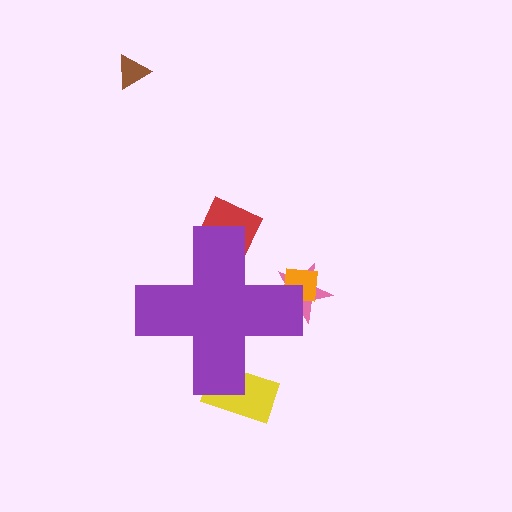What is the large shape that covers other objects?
A purple cross.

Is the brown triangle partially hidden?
No, the brown triangle is fully visible.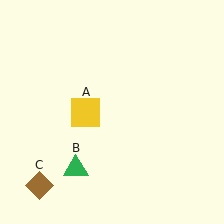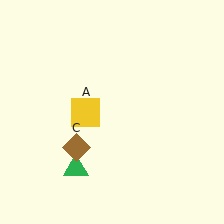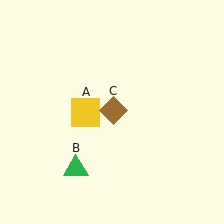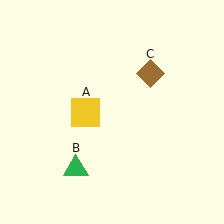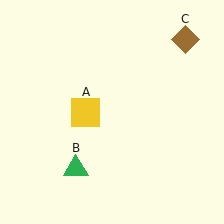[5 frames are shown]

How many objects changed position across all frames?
1 object changed position: brown diamond (object C).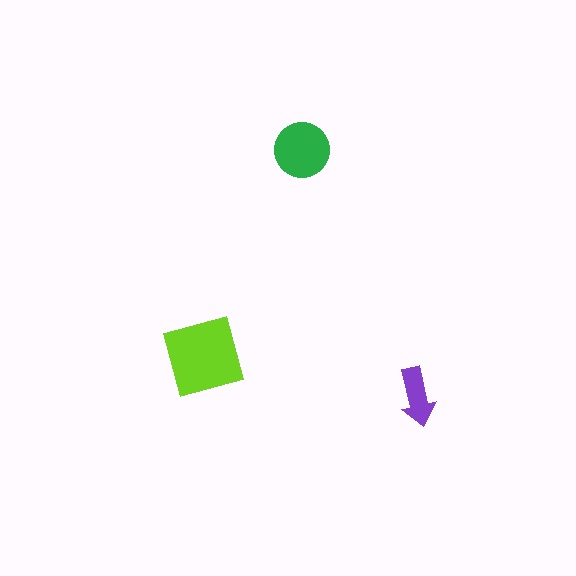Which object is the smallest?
The purple arrow.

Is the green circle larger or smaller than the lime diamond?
Smaller.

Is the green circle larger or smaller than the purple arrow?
Larger.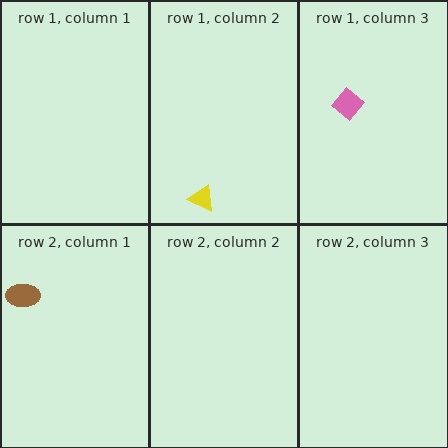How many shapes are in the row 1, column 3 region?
1.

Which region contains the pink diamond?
The row 1, column 3 region.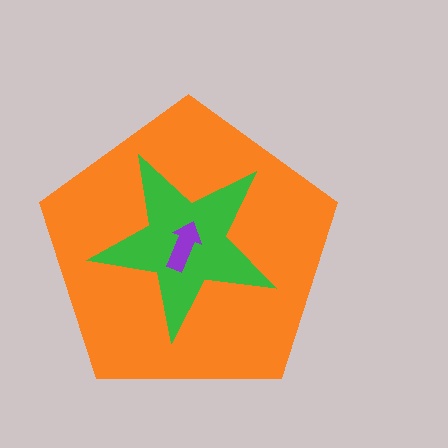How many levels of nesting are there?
3.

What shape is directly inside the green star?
The purple arrow.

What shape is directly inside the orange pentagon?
The green star.